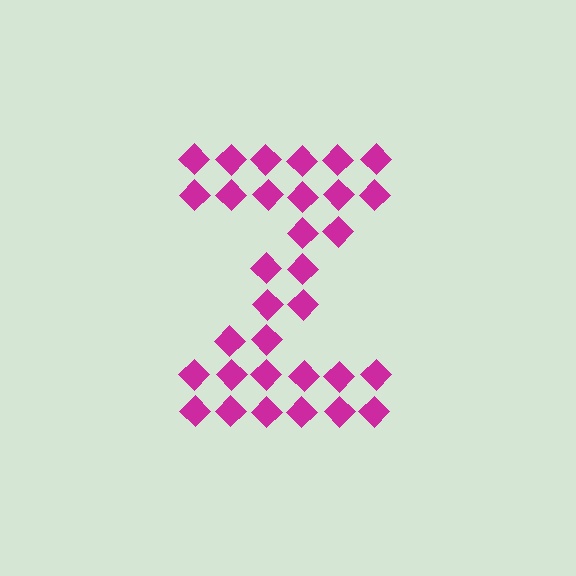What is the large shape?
The large shape is the letter Z.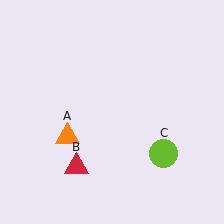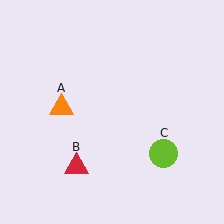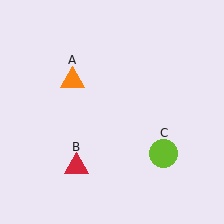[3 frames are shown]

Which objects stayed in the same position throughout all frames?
Red triangle (object B) and lime circle (object C) remained stationary.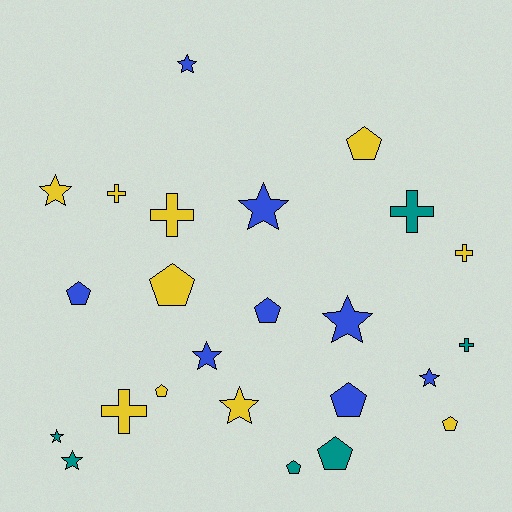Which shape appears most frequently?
Pentagon, with 9 objects.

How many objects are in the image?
There are 24 objects.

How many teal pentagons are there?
There are 2 teal pentagons.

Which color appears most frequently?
Yellow, with 10 objects.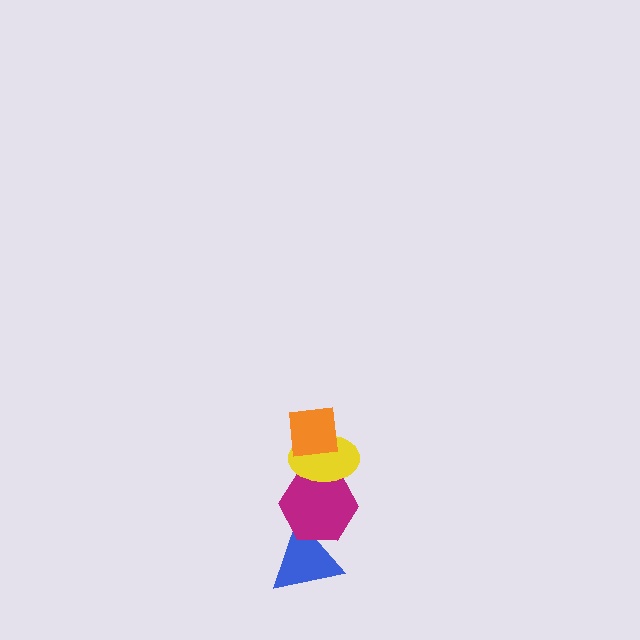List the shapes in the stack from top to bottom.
From top to bottom: the orange square, the yellow ellipse, the magenta hexagon, the blue triangle.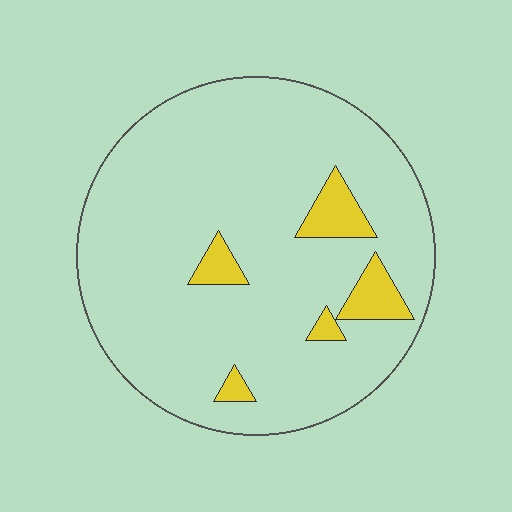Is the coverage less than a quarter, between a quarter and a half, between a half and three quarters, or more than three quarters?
Less than a quarter.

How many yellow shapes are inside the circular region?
5.